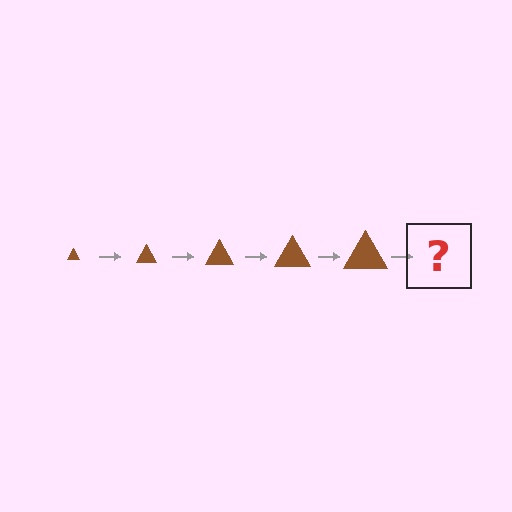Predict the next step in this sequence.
The next step is a brown triangle, larger than the previous one.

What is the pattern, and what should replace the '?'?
The pattern is that the triangle gets progressively larger each step. The '?' should be a brown triangle, larger than the previous one.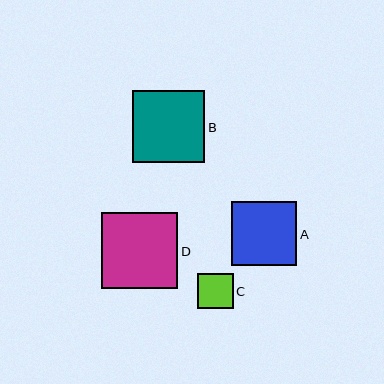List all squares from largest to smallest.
From largest to smallest: D, B, A, C.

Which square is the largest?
Square D is the largest with a size of approximately 76 pixels.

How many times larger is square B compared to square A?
Square B is approximately 1.1 times the size of square A.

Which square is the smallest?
Square C is the smallest with a size of approximately 35 pixels.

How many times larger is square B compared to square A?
Square B is approximately 1.1 times the size of square A.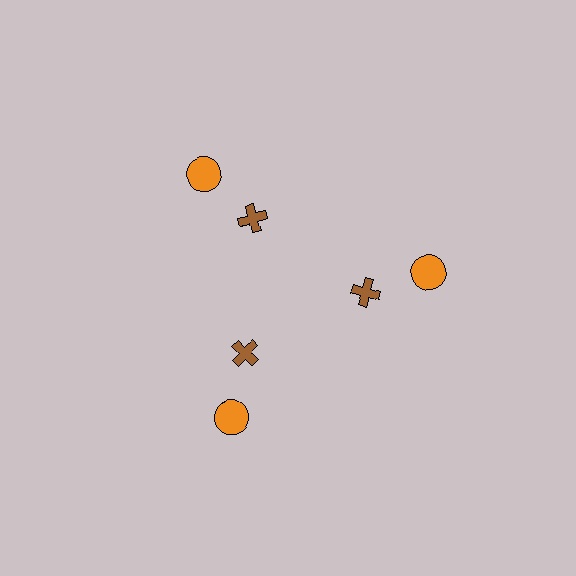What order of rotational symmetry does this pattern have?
This pattern has 3-fold rotational symmetry.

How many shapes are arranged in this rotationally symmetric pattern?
There are 6 shapes, arranged in 3 groups of 2.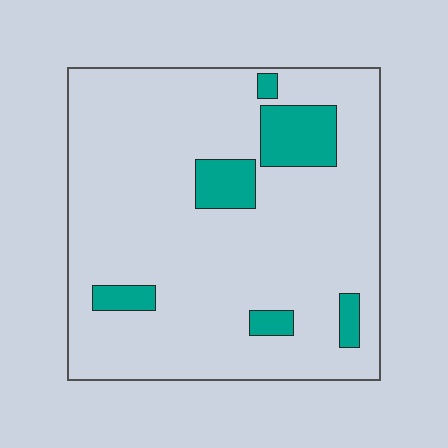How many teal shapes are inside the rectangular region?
6.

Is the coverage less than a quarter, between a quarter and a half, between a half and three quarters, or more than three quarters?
Less than a quarter.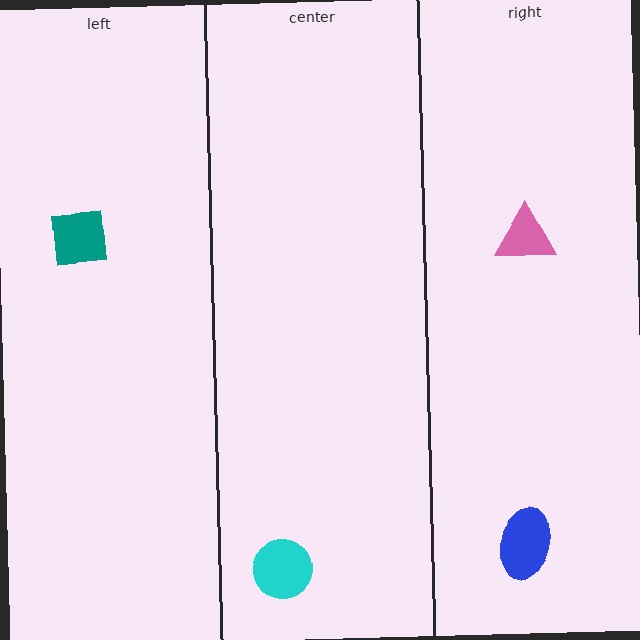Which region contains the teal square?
The left region.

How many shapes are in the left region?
1.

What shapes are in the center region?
The cyan circle.